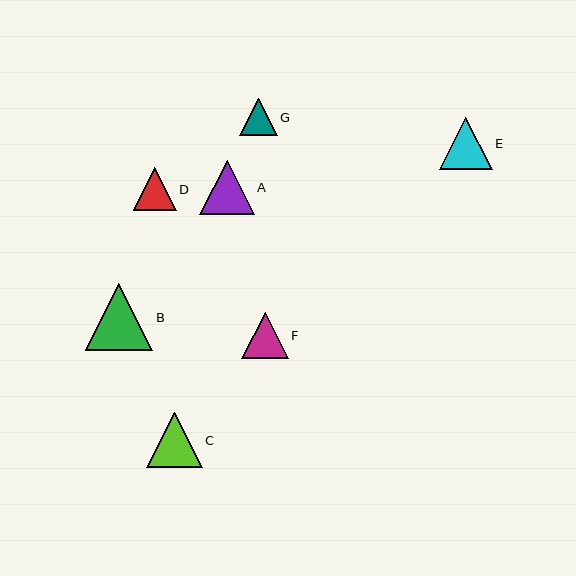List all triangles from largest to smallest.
From largest to smallest: B, C, A, E, F, D, G.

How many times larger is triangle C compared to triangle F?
Triangle C is approximately 1.2 times the size of triangle F.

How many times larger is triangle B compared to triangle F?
Triangle B is approximately 1.5 times the size of triangle F.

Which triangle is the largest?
Triangle B is the largest with a size of approximately 68 pixels.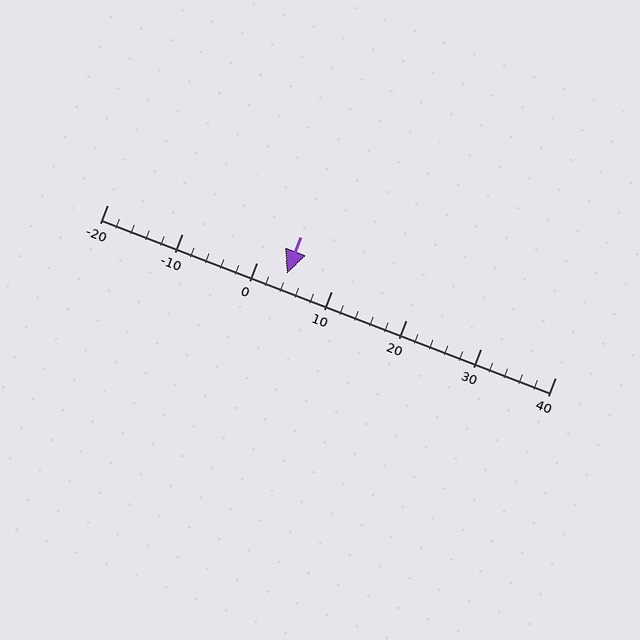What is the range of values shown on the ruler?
The ruler shows values from -20 to 40.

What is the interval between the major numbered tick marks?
The major tick marks are spaced 10 units apart.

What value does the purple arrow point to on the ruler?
The purple arrow points to approximately 4.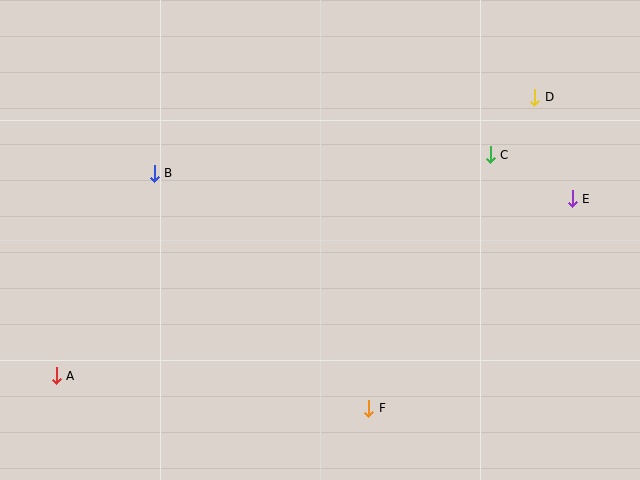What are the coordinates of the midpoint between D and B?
The midpoint between D and B is at (345, 135).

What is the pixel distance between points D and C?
The distance between D and C is 73 pixels.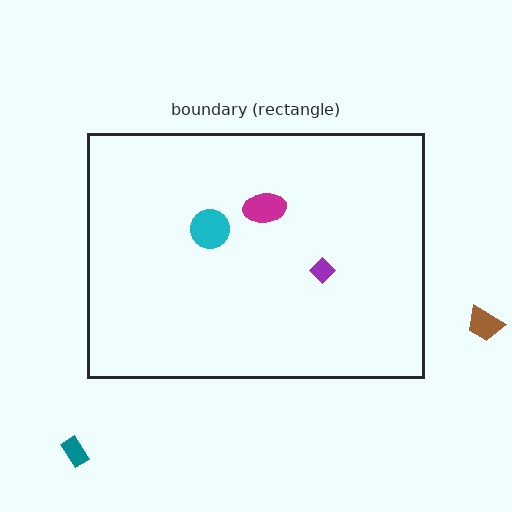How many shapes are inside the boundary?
3 inside, 2 outside.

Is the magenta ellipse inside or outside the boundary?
Inside.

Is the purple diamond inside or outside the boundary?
Inside.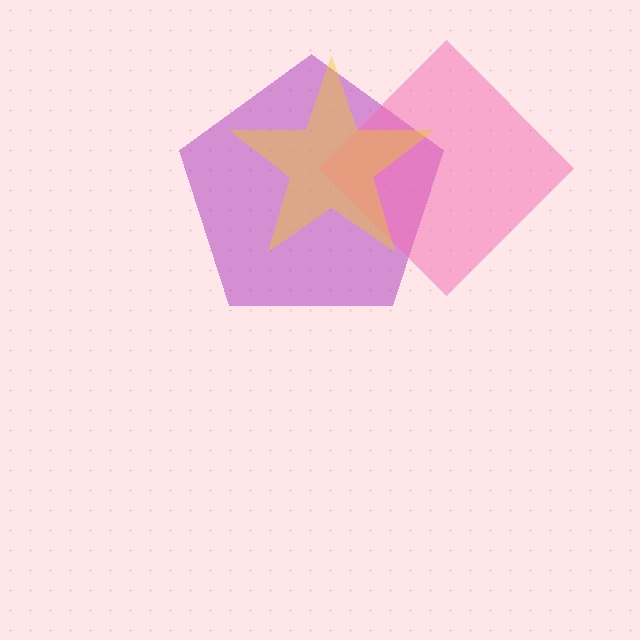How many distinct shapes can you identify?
There are 3 distinct shapes: a purple pentagon, a pink diamond, a yellow star.